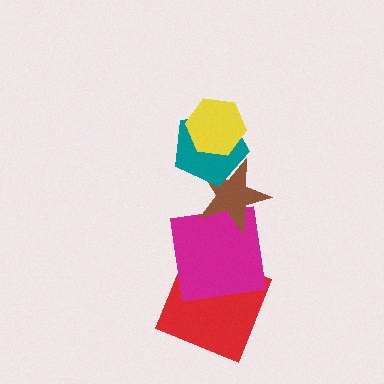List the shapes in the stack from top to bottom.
From top to bottom: the yellow hexagon, the teal pentagon, the brown star, the magenta square, the red square.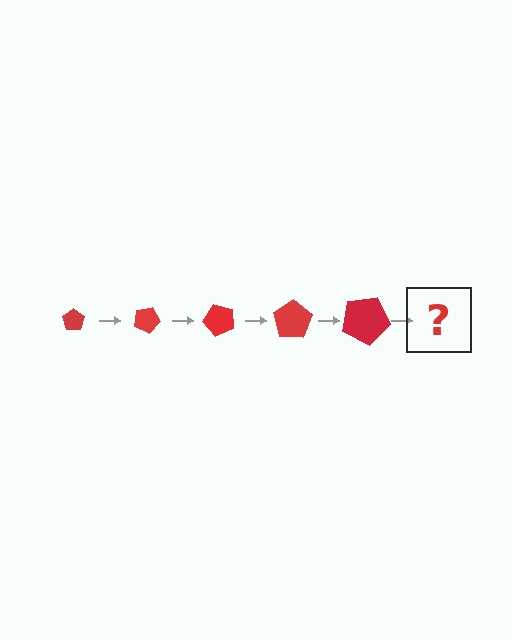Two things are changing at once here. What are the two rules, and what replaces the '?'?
The two rules are that the pentagon grows larger each step and it rotates 25 degrees each step. The '?' should be a pentagon, larger than the previous one and rotated 125 degrees from the start.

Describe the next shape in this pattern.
It should be a pentagon, larger than the previous one and rotated 125 degrees from the start.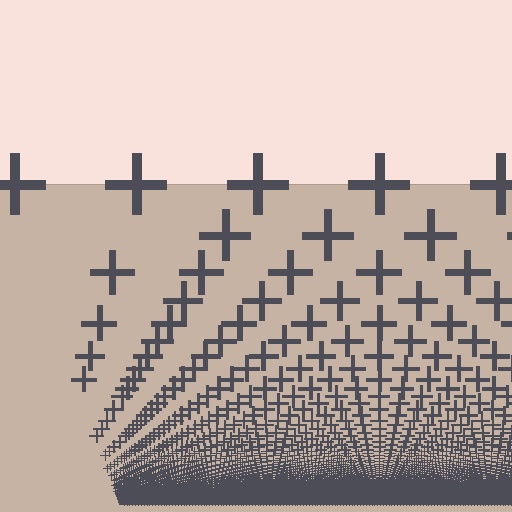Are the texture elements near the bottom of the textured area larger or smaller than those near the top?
Smaller. The gradient is inverted — elements near the bottom are smaller and denser.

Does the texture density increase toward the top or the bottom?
Density increases toward the bottom.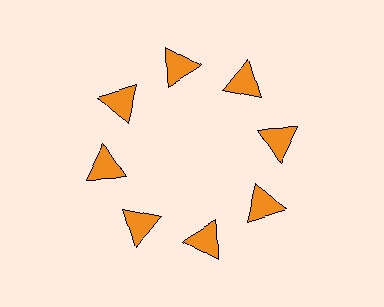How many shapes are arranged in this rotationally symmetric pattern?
There are 8 shapes, arranged in 8 groups of 1.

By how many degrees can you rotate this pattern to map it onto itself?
The pattern maps onto itself every 45 degrees of rotation.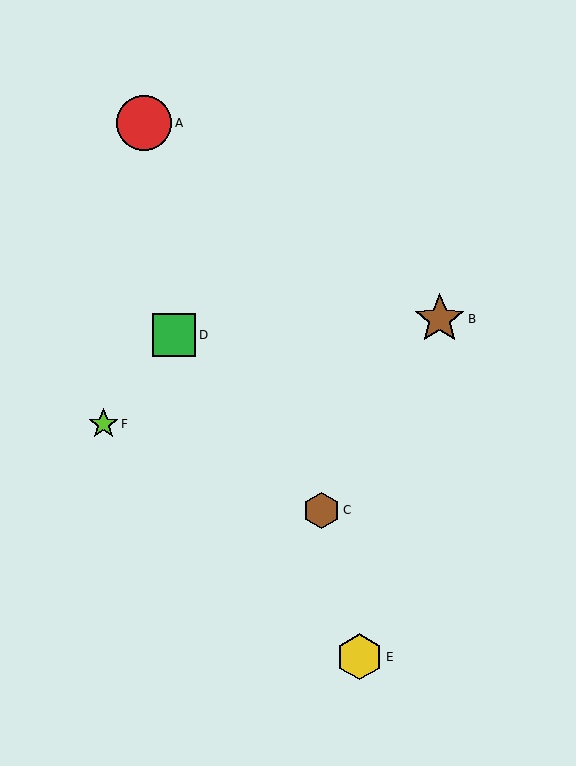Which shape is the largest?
The red circle (labeled A) is the largest.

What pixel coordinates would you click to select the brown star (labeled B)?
Click at (440, 319) to select the brown star B.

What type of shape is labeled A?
Shape A is a red circle.